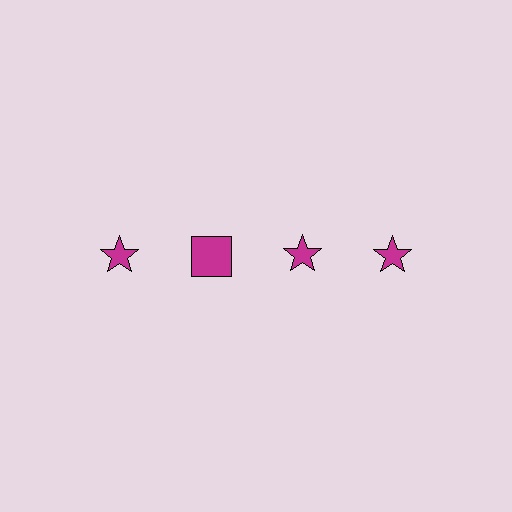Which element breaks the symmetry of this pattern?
The magenta square in the top row, second from left column breaks the symmetry. All other shapes are magenta stars.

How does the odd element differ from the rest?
It has a different shape: square instead of star.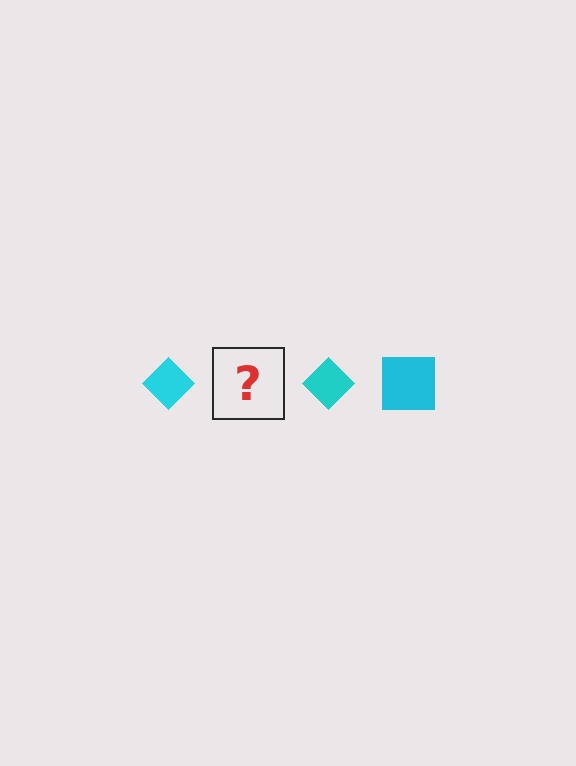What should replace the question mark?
The question mark should be replaced with a cyan square.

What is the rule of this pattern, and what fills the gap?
The rule is that the pattern cycles through diamond, square shapes in cyan. The gap should be filled with a cyan square.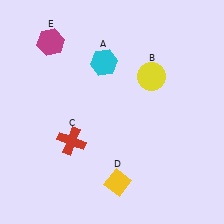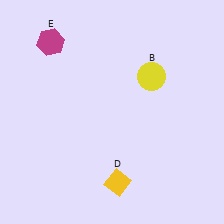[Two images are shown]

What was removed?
The red cross (C), the cyan hexagon (A) were removed in Image 2.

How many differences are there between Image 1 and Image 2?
There are 2 differences between the two images.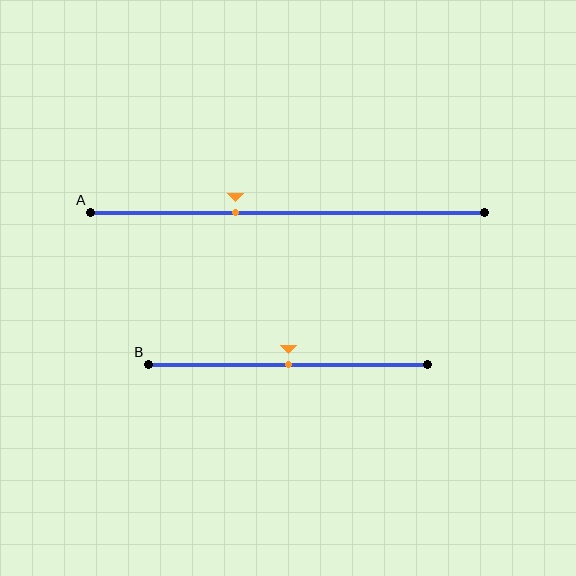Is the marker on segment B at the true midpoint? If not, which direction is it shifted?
Yes, the marker on segment B is at the true midpoint.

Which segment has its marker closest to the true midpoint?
Segment B has its marker closest to the true midpoint.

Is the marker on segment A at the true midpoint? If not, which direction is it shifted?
No, the marker on segment A is shifted to the left by about 13% of the segment length.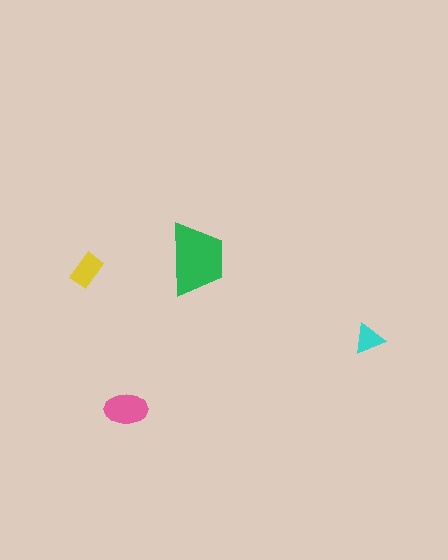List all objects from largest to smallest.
The green trapezoid, the pink ellipse, the yellow rectangle, the cyan triangle.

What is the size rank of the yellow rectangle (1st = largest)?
3rd.